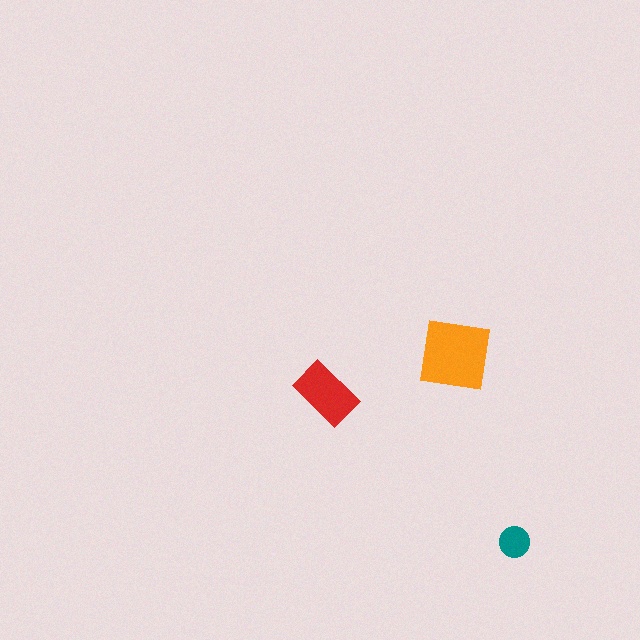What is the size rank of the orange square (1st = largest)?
1st.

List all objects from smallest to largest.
The teal circle, the red rectangle, the orange square.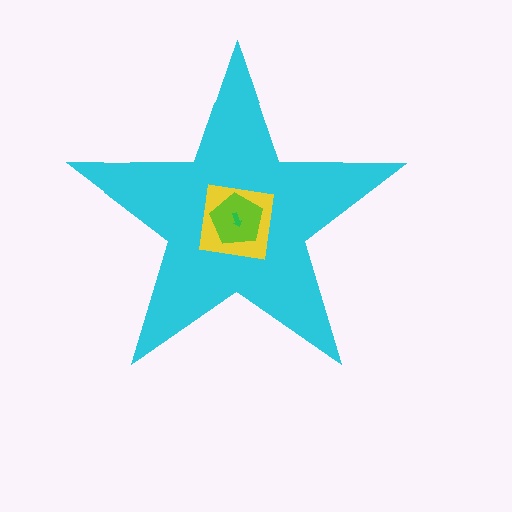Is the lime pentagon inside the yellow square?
Yes.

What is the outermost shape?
The cyan star.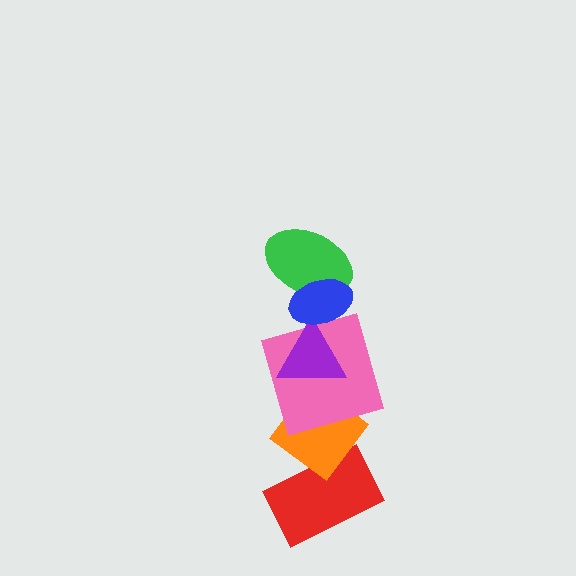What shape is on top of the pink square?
The purple triangle is on top of the pink square.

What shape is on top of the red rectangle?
The orange diamond is on top of the red rectangle.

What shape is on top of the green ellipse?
The blue ellipse is on top of the green ellipse.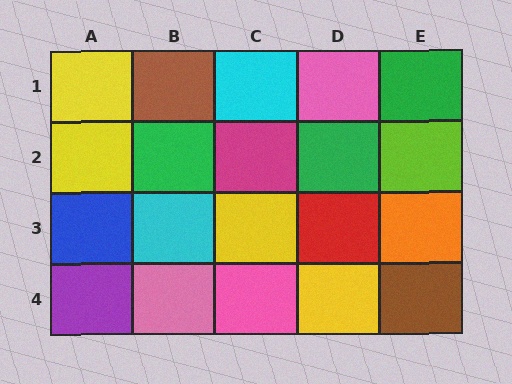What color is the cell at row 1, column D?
Pink.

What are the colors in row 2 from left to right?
Yellow, green, magenta, green, lime.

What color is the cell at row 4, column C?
Pink.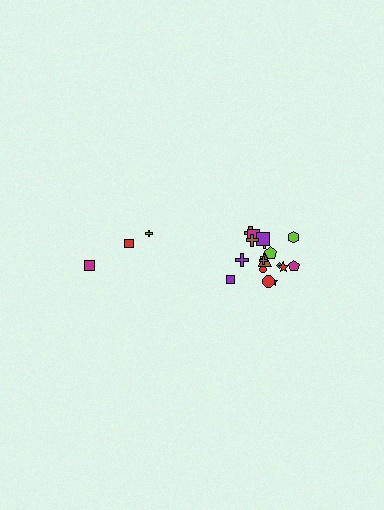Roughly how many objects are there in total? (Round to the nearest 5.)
Roughly 20 objects in total.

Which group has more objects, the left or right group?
The right group.